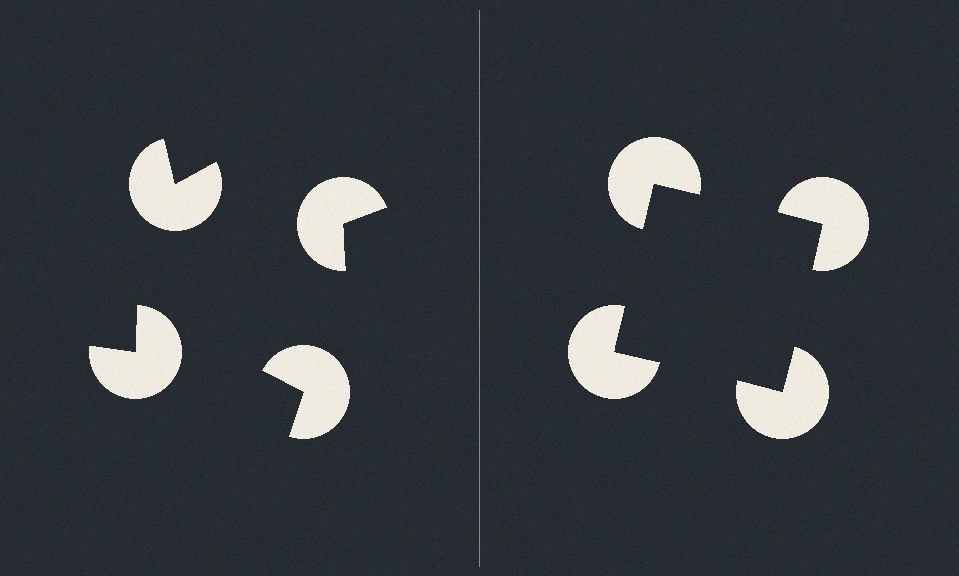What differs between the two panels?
The pac-man discs are positioned identically on both sides; only the wedge orientations differ. On the right they align to a square; on the left they are misaligned.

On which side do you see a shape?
An illusory square appears on the right side. On the left side the wedge cuts are rotated, so no coherent shape forms.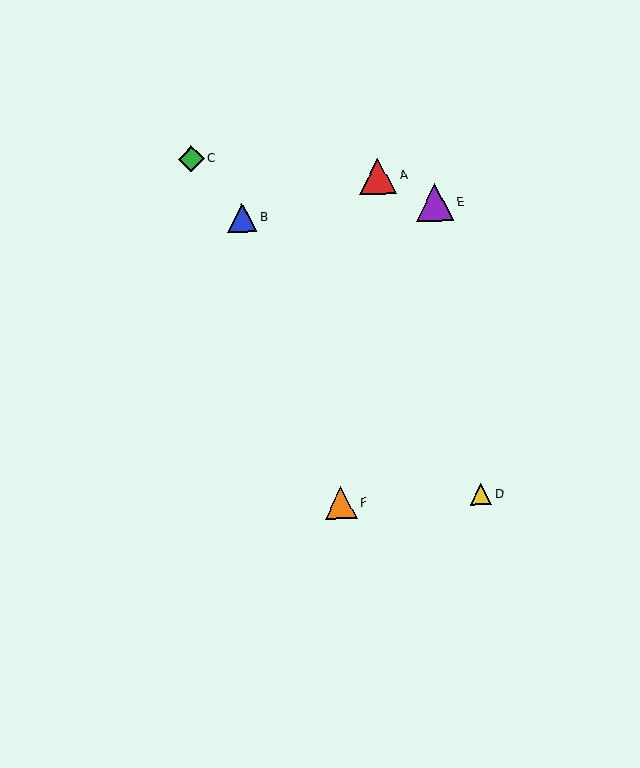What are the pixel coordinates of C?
Object C is at (191, 159).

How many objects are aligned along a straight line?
3 objects (B, C, D) are aligned along a straight line.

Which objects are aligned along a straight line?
Objects B, C, D are aligned along a straight line.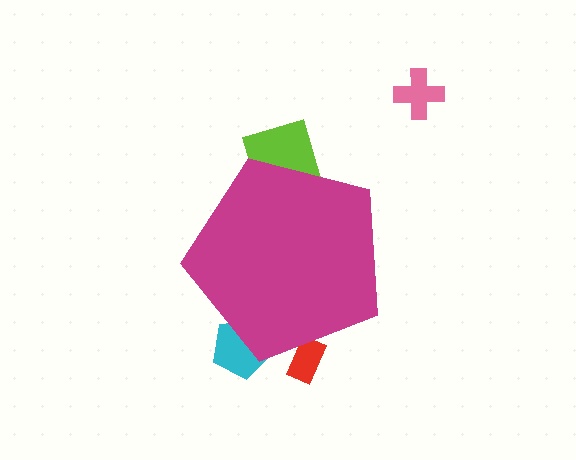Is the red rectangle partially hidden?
Yes, the red rectangle is partially hidden behind the magenta pentagon.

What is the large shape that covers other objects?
A magenta pentagon.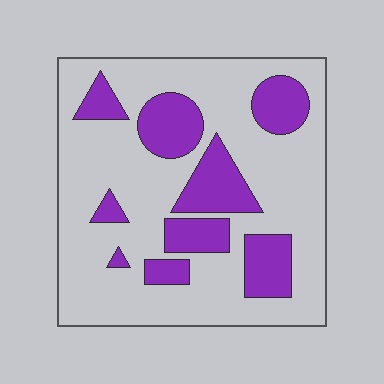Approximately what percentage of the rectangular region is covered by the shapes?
Approximately 25%.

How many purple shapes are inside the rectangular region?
9.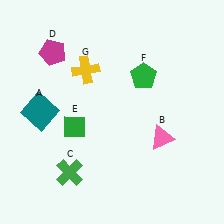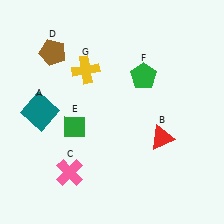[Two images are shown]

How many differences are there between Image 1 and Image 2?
There are 3 differences between the two images.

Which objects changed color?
B changed from pink to red. C changed from green to pink. D changed from magenta to brown.